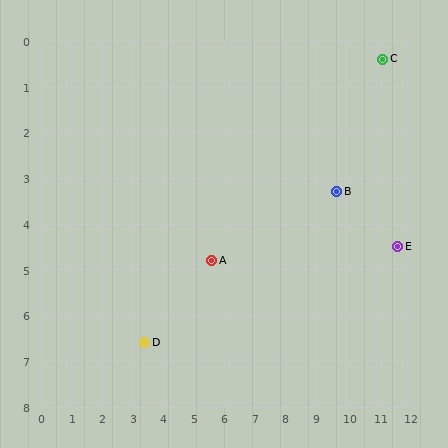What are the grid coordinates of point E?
Point E is at approximately (11.7, 4.5).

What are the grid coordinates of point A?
Point A is at approximately (5.6, 4.8).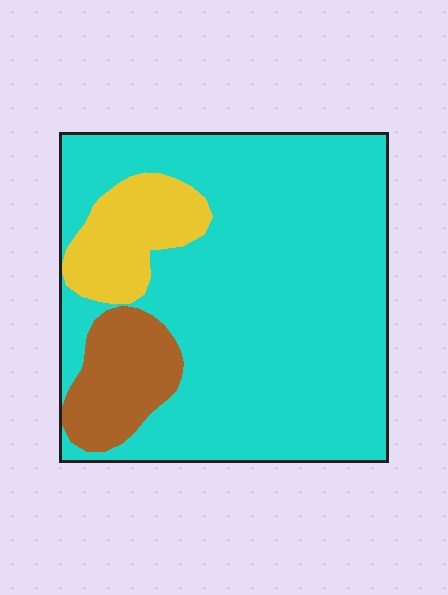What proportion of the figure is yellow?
Yellow covers about 10% of the figure.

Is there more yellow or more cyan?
Cyan.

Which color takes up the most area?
Cyan, at roughly 80%.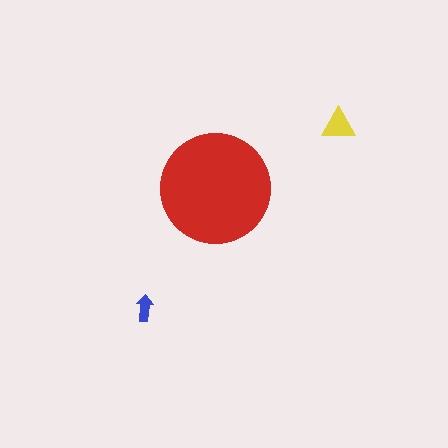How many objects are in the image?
There are 3 objects in the image.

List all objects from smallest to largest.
The blue arrow, the yellow triangle, the red circle.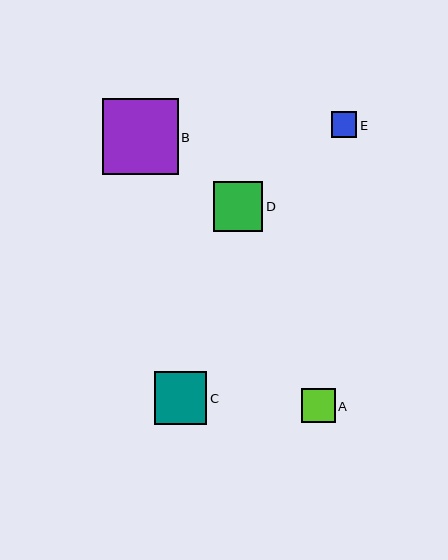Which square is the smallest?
Square E is the smallest with a size of approximately 25 pixels.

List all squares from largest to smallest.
From largest to smallest: B, C, D, A, E.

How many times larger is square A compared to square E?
Square A is approximately 1.3 times the size of square E.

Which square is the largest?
Square B is the largest with a size of approximately 75 pixels.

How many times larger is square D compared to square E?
Square D is approximately 2.0 times the size of square E.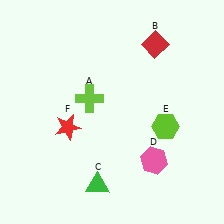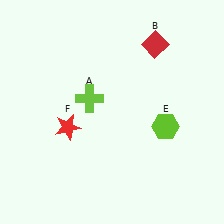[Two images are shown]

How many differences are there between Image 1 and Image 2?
There are 2 differences between the two images.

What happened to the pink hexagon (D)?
The pink hexagon (D) was removed in Image 2. It was in the bottom-right area of Image 1.